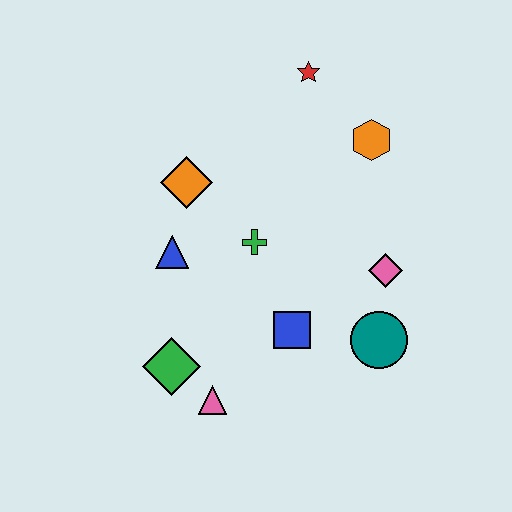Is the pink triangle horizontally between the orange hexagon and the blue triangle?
Yes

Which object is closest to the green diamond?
The pink triangle is closest to the green diamond.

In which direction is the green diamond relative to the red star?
The green diamond is below the red star.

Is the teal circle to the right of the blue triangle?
Yes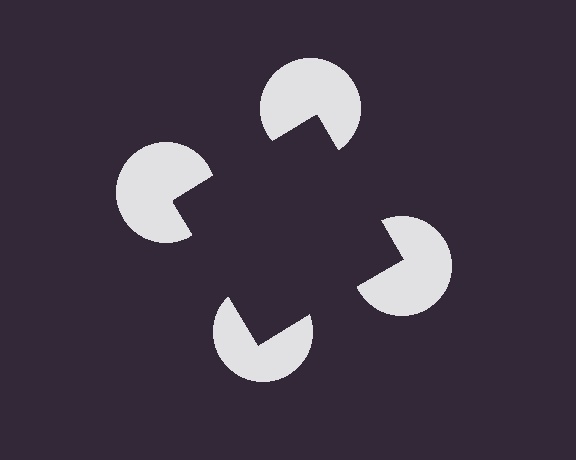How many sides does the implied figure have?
4 sides.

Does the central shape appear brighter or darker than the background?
It typically appears slightly darker than the background, even though no actual brightness change is drawn.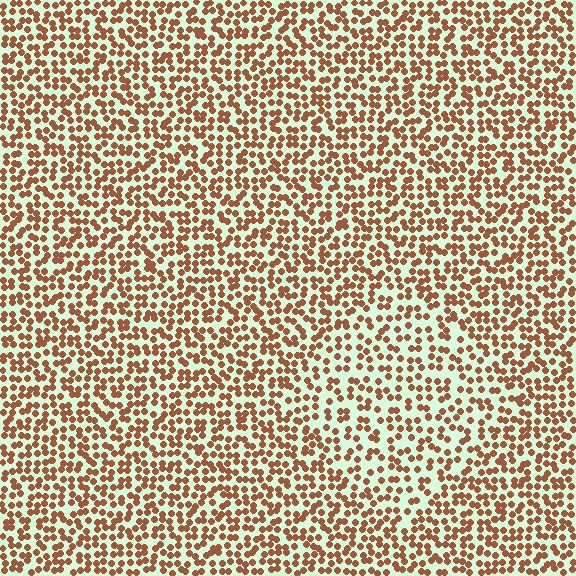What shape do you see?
I see a diamond.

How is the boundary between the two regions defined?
The boundary is defined by a change in element density (approximately 1.5x ratio). All elements are the same color, size, and shape.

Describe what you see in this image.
The image contains small brown elements arranged at two different densities. A diamond-shaped region is visible where the elements are less densely packed than the surrounding area.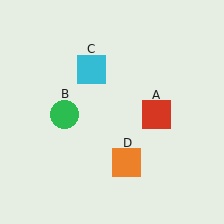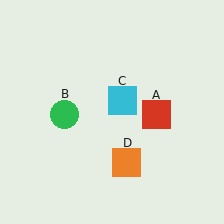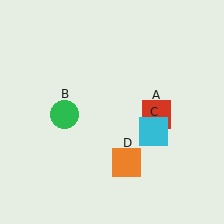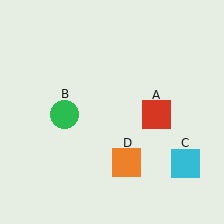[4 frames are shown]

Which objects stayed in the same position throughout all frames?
Red square (object A) and green circle (object B) and orange square (object D) remained stationary.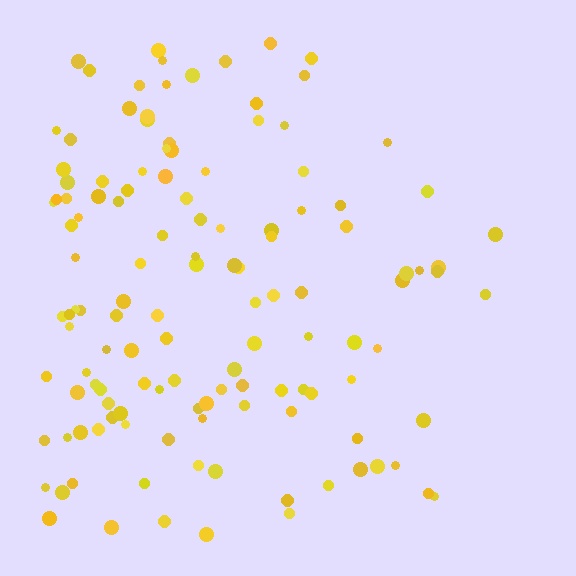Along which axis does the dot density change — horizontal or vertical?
Horizontal.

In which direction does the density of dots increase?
From right to left, with the left side densest.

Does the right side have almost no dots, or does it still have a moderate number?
Still a moderate number, just noticeably fewer than the left.